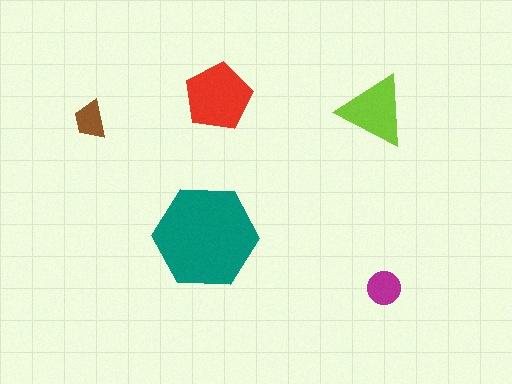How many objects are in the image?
There are 5 objects in the image.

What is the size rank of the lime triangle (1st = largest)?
3rd.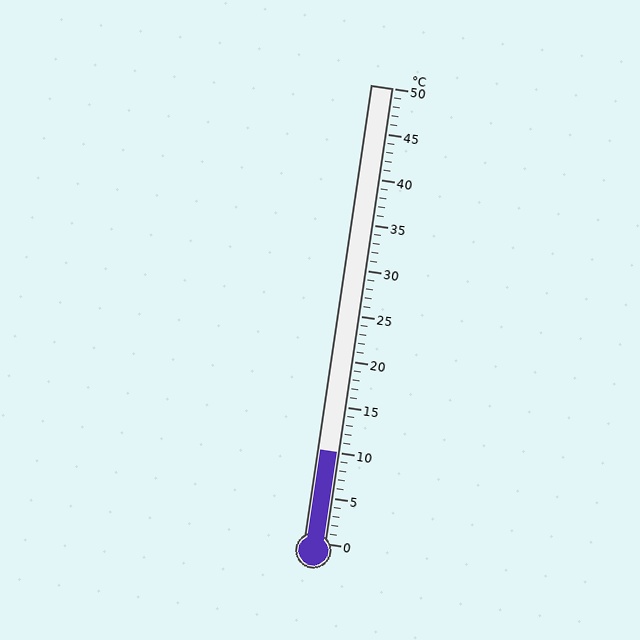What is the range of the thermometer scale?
The thermometer scale ranges from 0°C to 50°C.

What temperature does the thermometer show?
The thermometer shows approximately 10°C.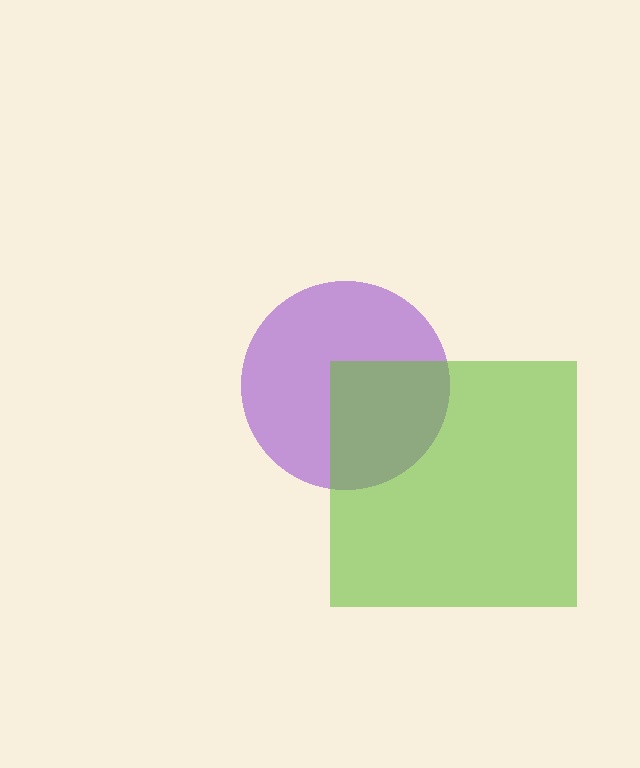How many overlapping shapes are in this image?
There are 2 overlapping shapes in the image.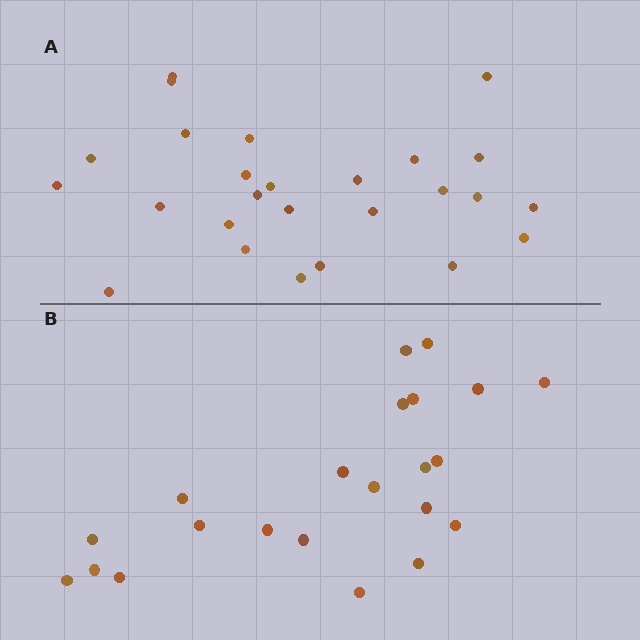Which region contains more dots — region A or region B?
Region A (the top region) has more dots.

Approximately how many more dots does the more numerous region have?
Region A has about 4 more dots than region B.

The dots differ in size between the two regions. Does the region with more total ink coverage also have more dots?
No. Region B has more total ink coverage because its dots are larger, but region A actually contains more individual dots. Total area can be misleading — the number of items is what matters here.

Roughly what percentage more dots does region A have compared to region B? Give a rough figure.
About 20% more.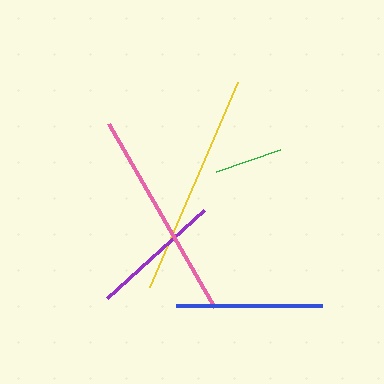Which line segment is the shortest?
The green line is the shortest at approximately 68 pixels.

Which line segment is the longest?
The yellow line is the longest at approximately 224 pixels.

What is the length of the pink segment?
The pink segment is approximately 212 pixels long.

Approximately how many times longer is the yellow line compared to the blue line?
The yellow line is approximately 1.5 times the length of the blue line.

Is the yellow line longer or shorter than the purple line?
The yellow line is longer than the purple line.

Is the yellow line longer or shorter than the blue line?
The yellow line is longer than the blue line.